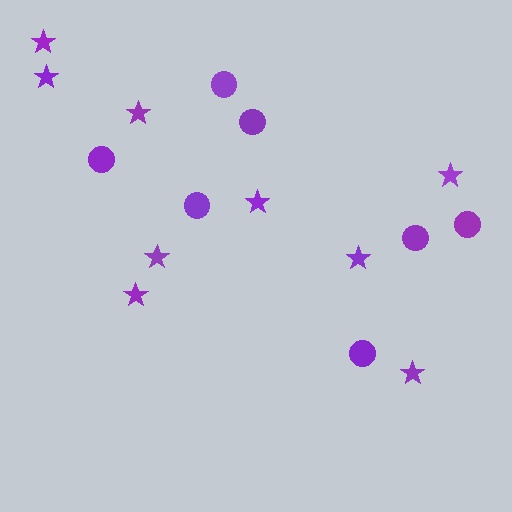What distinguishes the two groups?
There are 2 groups: one group of stars (9) and one group of circles (7).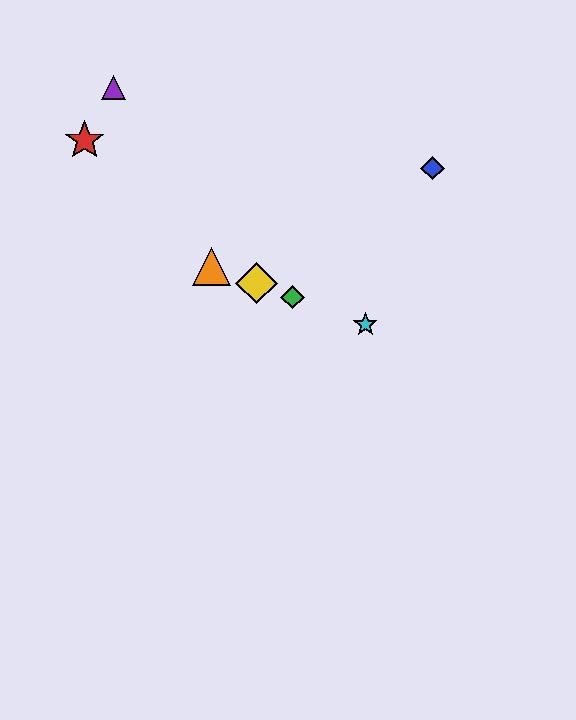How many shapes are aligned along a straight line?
4 shapes (the green diamond, the yellow diamond, the orange triangle, the cyan star) are aligned along a straight line.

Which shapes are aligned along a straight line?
The green diamond, the yellow diamond, the orange triangle, the cyan star are aligned along a straight line.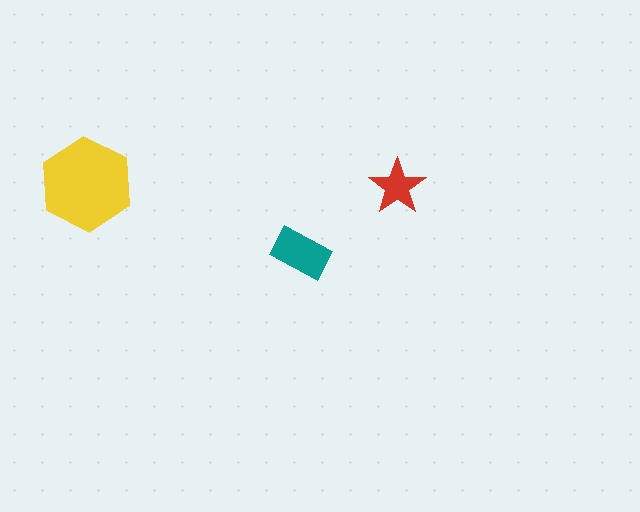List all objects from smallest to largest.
The red star, the teal rectangle, the yellow hexagon.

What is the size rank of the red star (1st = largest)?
3rd.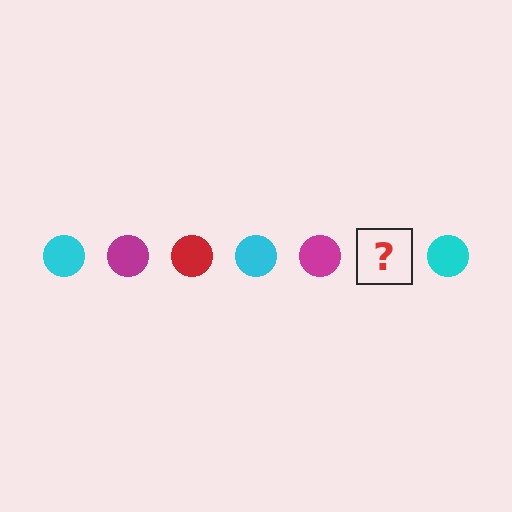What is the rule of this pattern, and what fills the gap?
The rule is that the pattern cycles through cyan, magenta, red circles. The gap should be filled with a red circle.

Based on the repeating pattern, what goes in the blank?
The blank should be a red circle.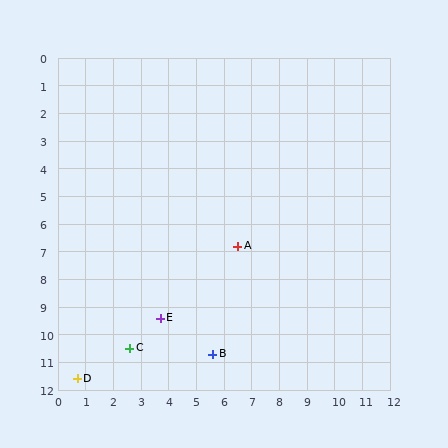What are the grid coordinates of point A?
Point A is at approximately (6.5, 6.8).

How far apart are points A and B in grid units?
Points A and B are about 4.0 grid units apart.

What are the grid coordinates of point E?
Point E is at approximately (3.7, 9.4).